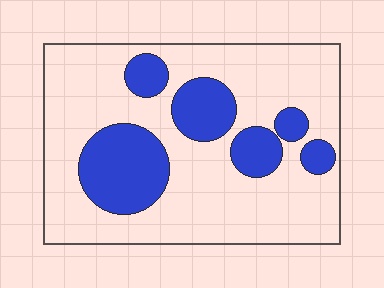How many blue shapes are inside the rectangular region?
6.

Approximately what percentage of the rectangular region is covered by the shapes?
Approximately 25%.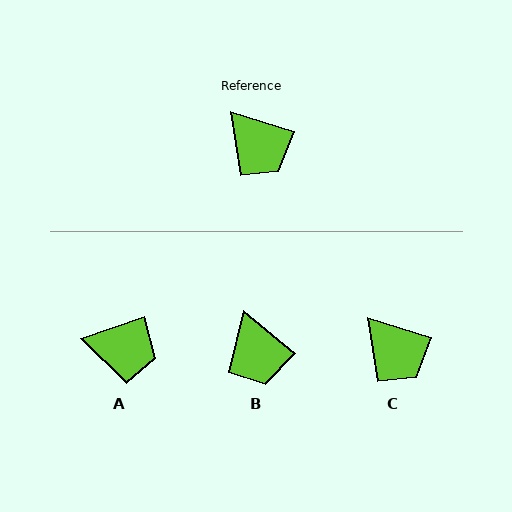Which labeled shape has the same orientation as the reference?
C.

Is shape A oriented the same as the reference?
No, it is off by about 36 degrees.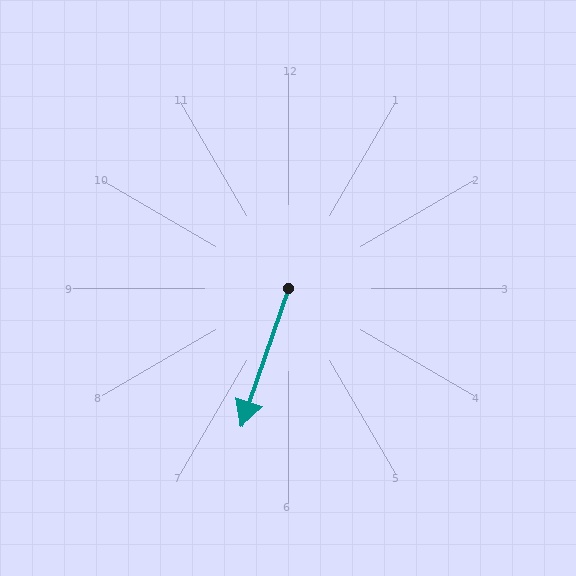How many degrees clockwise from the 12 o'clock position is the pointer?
Approximately 199 degrees.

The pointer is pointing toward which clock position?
Roughly 7 o'clock.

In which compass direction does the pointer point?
South.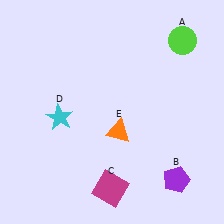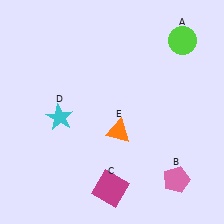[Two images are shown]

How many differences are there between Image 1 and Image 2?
There is 1 difference between the two images.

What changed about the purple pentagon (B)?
In Image 1, B is purple. In Image 2, it changed to pink.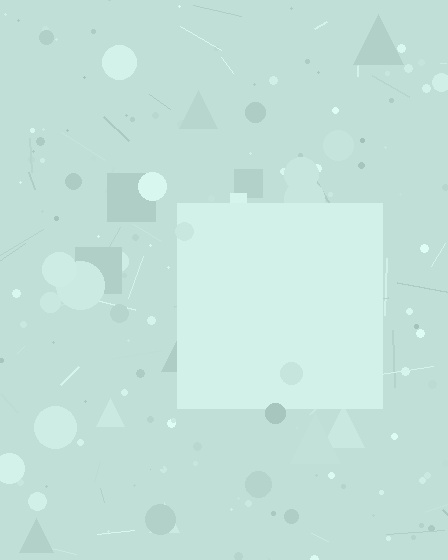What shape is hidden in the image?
A square is hidden in the image.